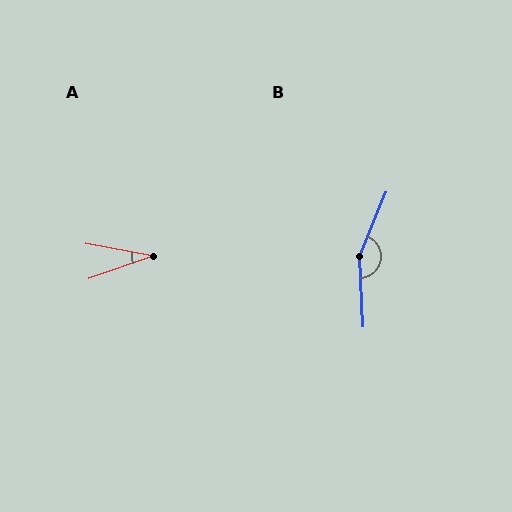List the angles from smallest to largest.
A (30°), B (154°).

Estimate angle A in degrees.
Approximately 30 degrees.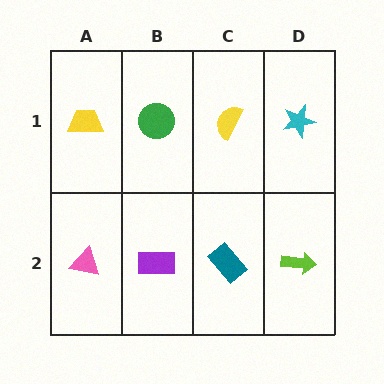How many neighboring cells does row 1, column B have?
3.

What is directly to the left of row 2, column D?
A teal rectangle.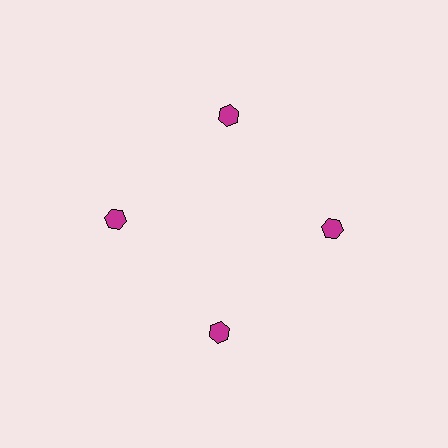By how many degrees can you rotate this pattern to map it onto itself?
The pattern maps onto itself every 90 degrees of rotation.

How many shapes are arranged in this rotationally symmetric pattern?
There are 4 shapes, arranged in 4 groups of 1.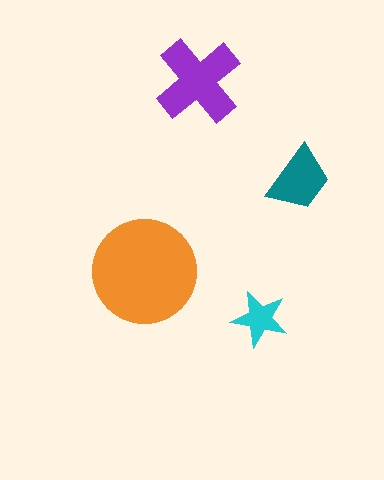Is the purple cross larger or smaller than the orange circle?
Smaller.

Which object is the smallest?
The cyan star.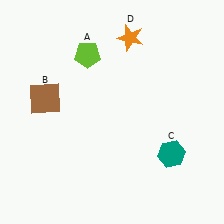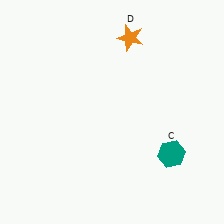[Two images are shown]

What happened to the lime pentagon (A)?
The lime pentagon (A) was removed in Image 2. It was in the top-left area of Image 1.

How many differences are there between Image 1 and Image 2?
There are 2 differences between the two images.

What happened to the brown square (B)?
The brown square (B) was removed in Image 2. It was in the top-left area of Image 1.